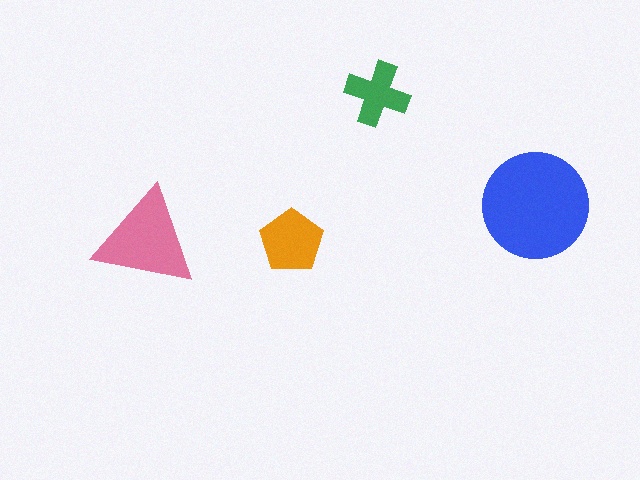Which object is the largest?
The blue circle.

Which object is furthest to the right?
The blue circle is rightmost.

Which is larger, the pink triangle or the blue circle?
The blue circle.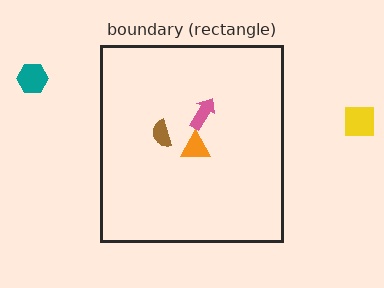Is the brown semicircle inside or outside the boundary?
Inside.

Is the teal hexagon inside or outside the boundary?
Outside.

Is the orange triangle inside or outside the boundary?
Inside.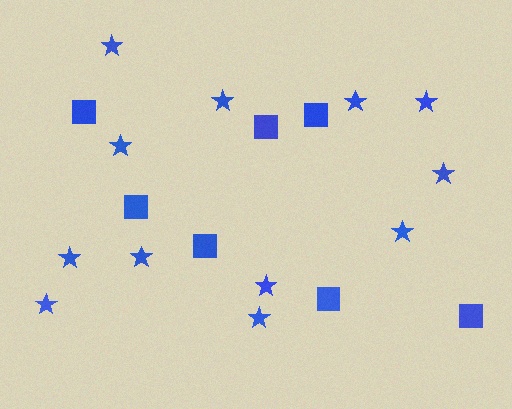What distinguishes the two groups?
There are 2 groups: one group of squares (7) and one group of stars (12).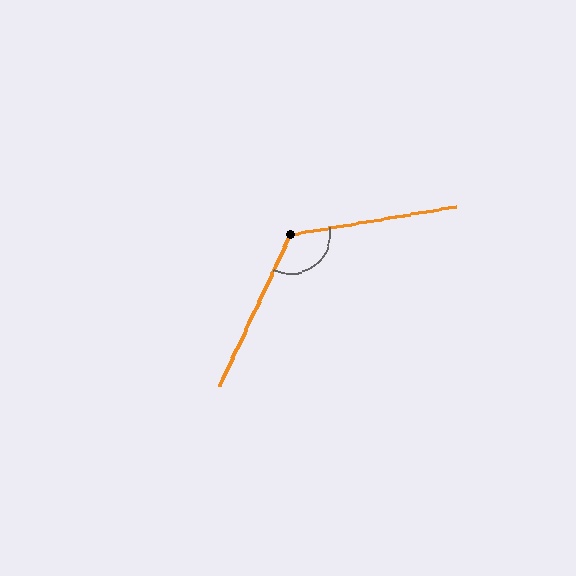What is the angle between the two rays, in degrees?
Approximately 125 degrees.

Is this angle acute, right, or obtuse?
It is obtuse.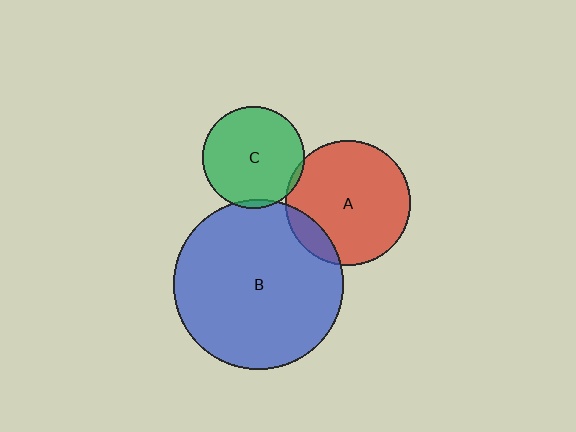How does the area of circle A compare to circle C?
Approximately 1.5 times.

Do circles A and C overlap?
Yes.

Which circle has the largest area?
Circle B (blue).